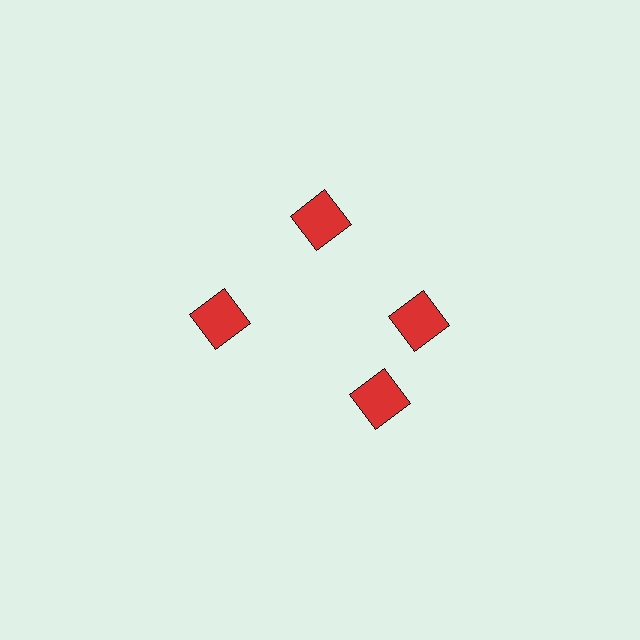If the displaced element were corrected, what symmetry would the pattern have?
It would have 4-fold rotational symmetry — the pattern would map onto itself every 90 degrees.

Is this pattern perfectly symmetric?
No. The 4 red squares are arranged in a ring, but one element near the 6 o'clock position is rotated out of alignment along the ring, breaking the 4-fold rotational symmetry.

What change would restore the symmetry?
The symmetry would be restored by rotating it back into even spacing with its neighbors so that all 4 squares sit at equal angles and equal distance from the center.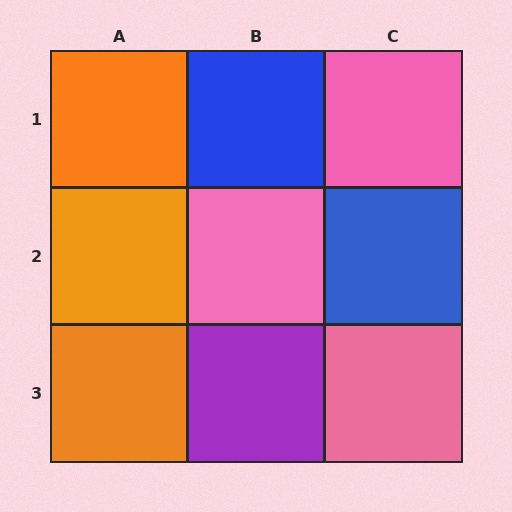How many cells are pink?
3 cells are pink.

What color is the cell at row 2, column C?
Blue.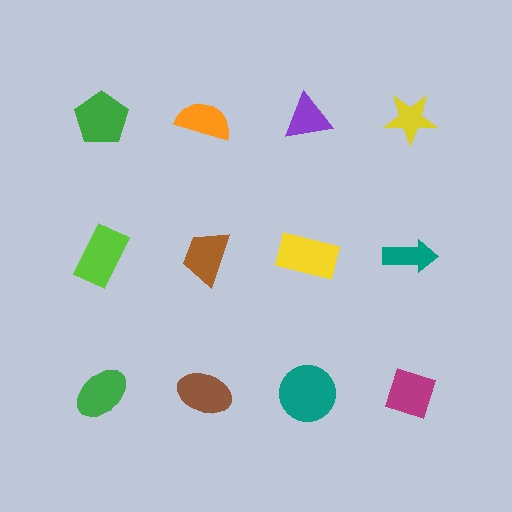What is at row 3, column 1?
A green ellipse.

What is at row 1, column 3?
A purple triangle.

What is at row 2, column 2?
A brown trapezoid.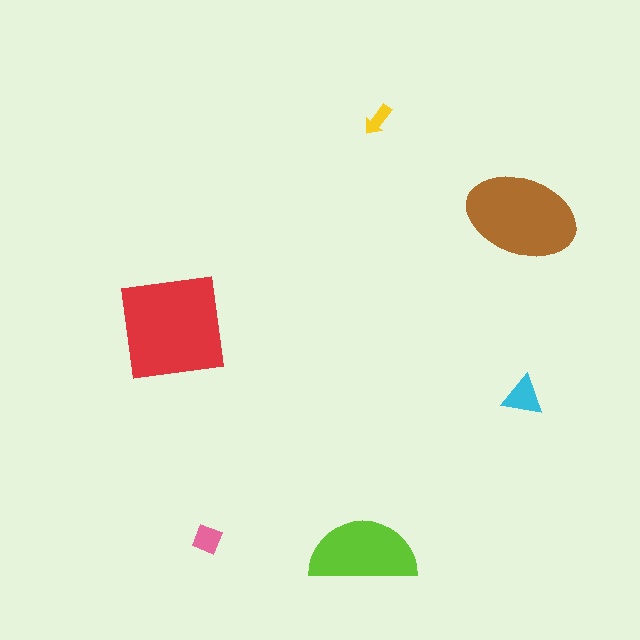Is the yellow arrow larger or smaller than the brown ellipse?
Smaller.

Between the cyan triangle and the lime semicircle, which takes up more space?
The lime semicircle.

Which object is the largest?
The red square.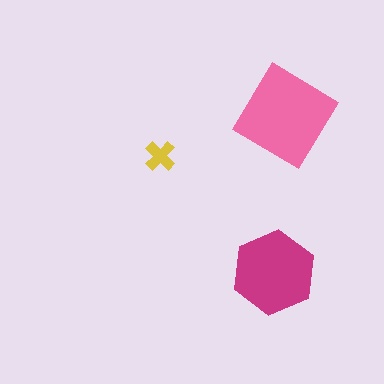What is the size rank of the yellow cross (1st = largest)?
3rd.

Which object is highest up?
The pink diamond is topmost.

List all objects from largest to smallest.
The pink diamond, the magenta hexagon, the yellow cross.